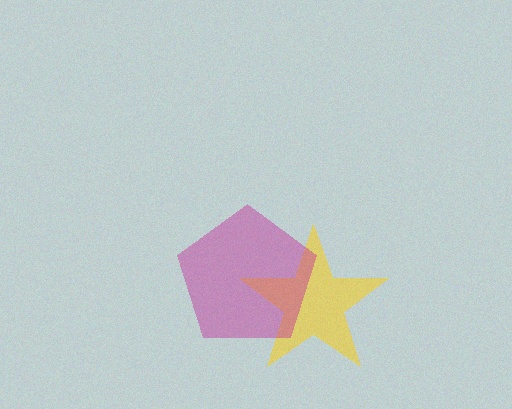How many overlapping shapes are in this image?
There are 2 overlapping shapes in the image.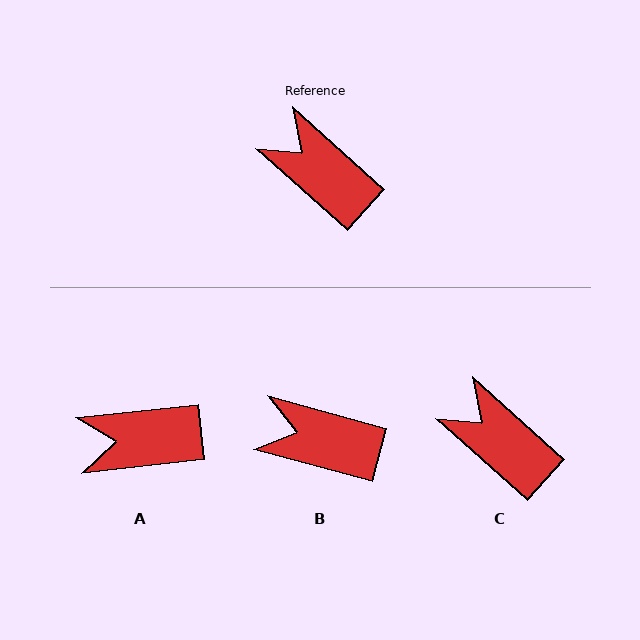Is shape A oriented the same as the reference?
No, it is off by about 48 degrees.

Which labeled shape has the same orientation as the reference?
C.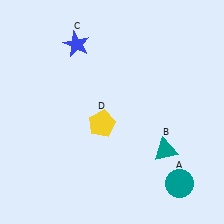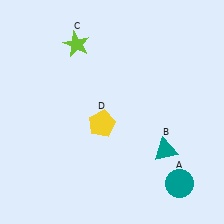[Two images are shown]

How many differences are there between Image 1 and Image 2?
There is 1 difference between the two images.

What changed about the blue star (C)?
In Image 1, C is blue. In Image 2, it changed to lime.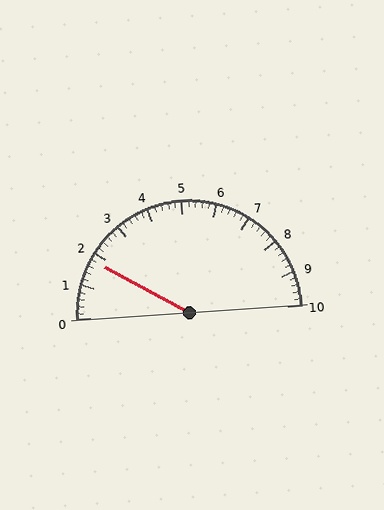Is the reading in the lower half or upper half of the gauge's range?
The reading is in the lower half of the range (0 to 10).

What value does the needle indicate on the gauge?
The needle indicates approximately 1.8.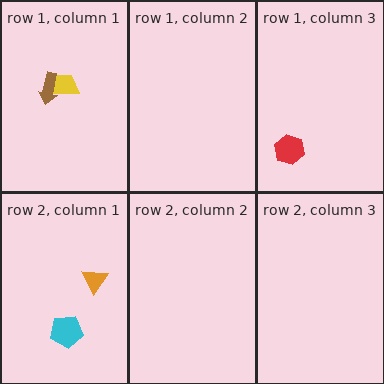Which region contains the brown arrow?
The row 1, column 1 region.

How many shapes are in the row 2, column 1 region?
2.